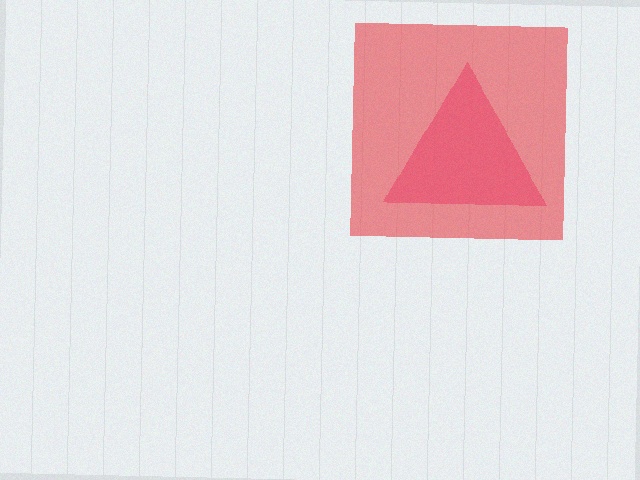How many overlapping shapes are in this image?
There are 2 overlapping shapes in the image.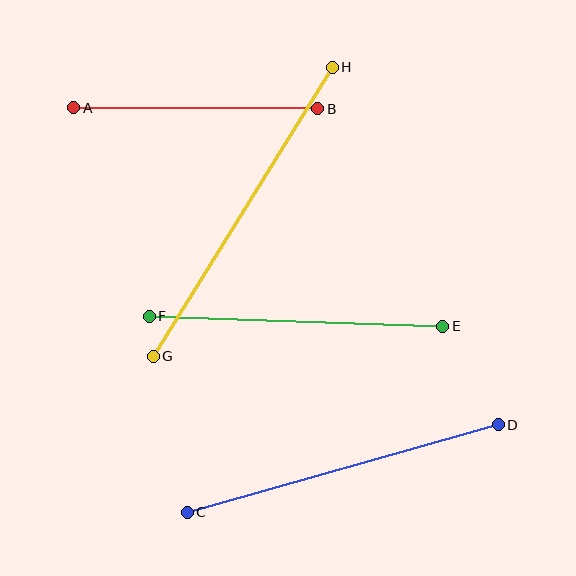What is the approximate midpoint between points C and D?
The midpoint is at approximately (343, 468) pixels.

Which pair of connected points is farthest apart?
Points G and H are farthest apart.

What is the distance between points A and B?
The distance is approximately 244 pixels.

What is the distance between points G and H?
The distance is approximately 340 pixels.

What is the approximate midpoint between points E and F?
The midpoint is at approximately (296, 321) pixels.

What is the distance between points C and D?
The distance is approximately 323 pixels.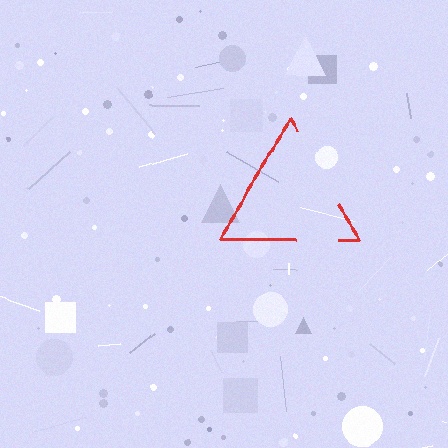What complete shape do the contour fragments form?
The contour fragments form a triangle.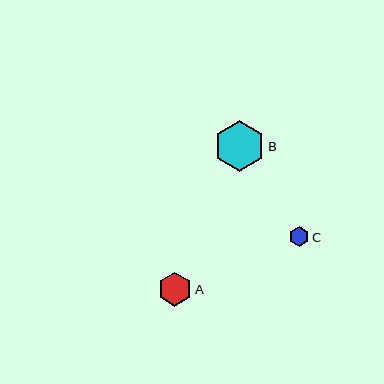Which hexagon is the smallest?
Hexagon C is the smallest with a size of approximately 20 pixels.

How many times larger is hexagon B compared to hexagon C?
Hexagon B is approximately 2.6 times the size of hexagon C.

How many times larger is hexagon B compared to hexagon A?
Hexagon B is approximately 1.5 times the size of hexagon A.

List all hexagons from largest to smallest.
From largest to smallest: B, A, C.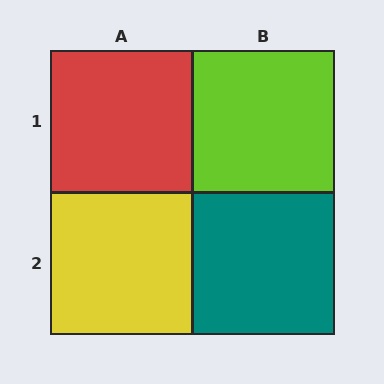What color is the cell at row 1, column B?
Lime.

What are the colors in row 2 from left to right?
Yellow, teal.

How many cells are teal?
1 cell is teal.